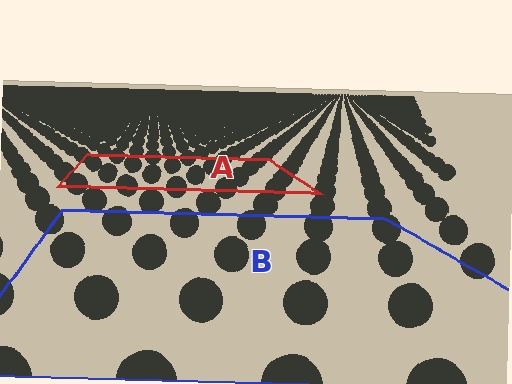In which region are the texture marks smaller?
The texture marks are smaller in region A, because it is farther away.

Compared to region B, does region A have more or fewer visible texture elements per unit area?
Region A has more texture elements per unit area — they are packed more densely because it is farther away.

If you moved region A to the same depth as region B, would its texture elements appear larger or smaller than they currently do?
They would appear larger. At a closer depth, the same texture elements are projected at a bigger on-screen size.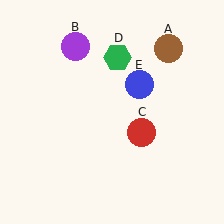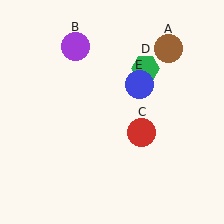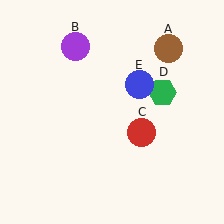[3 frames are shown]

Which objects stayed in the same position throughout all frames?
Brown circle (object A) and purple circle (object B) and red circle (object C) and blue circle (object E) remained stationary.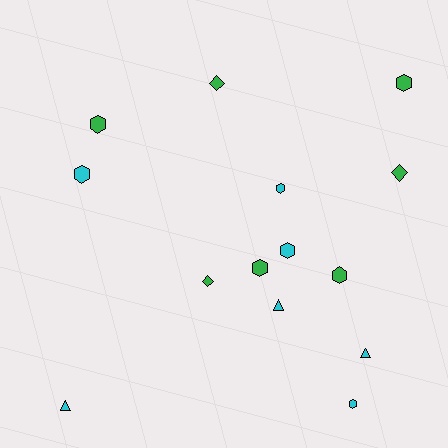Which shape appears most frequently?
Hexagon, with 8 objects.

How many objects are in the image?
There are 14 objects.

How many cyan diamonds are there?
There are no cyan diamonds.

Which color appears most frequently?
Green, with 7 objects.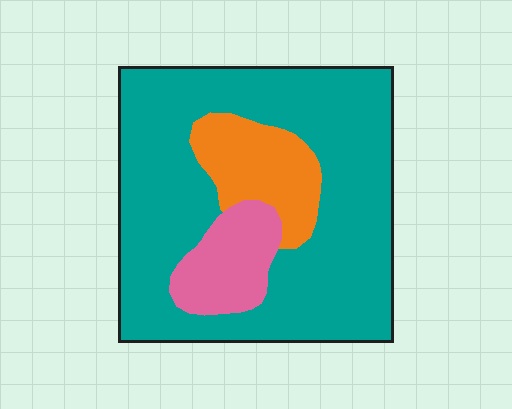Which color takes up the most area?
Teal, at roughly 75%.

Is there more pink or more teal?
Teal.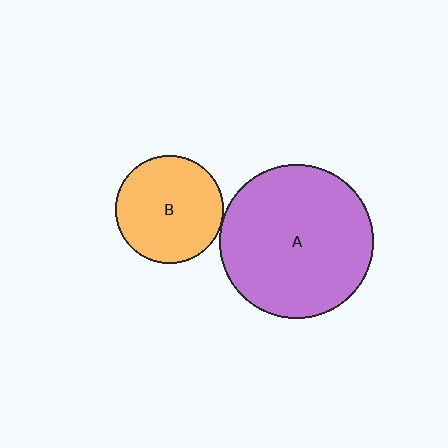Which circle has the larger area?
Circle A (purple).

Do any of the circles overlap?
No, none of the circles overlap.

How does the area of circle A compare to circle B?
Approximately 2.0 times.